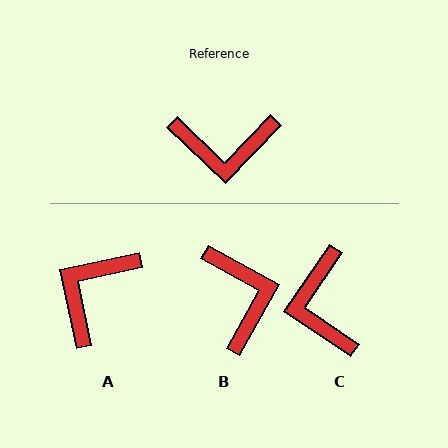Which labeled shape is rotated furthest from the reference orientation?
A, about 124 degrees away.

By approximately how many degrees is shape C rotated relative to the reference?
Approximately 80 degrees clockwise.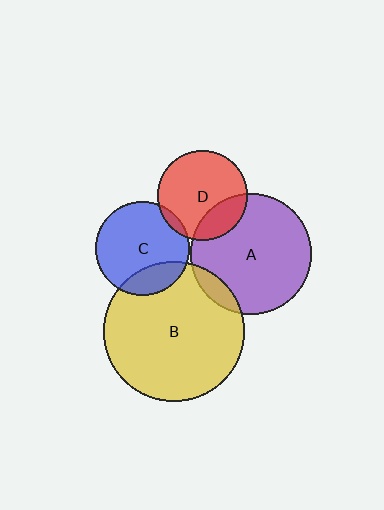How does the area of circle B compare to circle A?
Approximately 1.4 times.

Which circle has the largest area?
Circle B (yellow).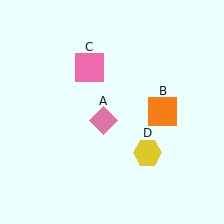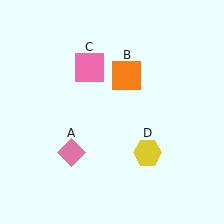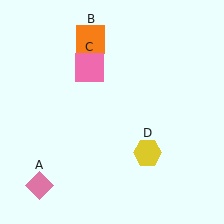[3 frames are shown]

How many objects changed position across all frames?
2 objects changed position: pink diamond (object A), orange square (object B).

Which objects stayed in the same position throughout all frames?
Pink square (object C) and yellow hexagon (object D) remained stationary.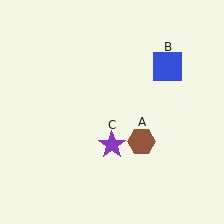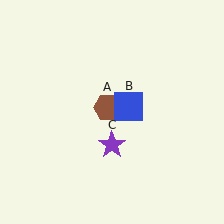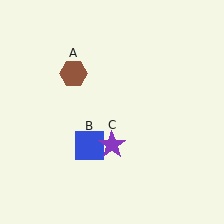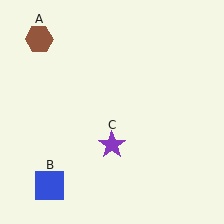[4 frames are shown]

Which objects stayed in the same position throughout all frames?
Purple star (object C) remained stationary.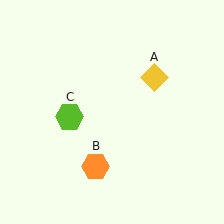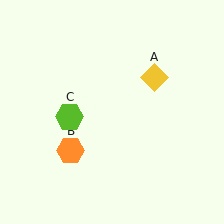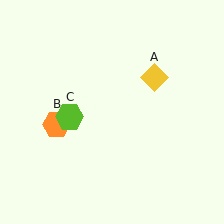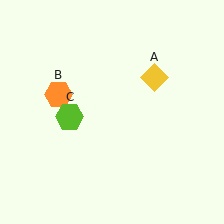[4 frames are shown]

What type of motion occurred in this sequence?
The orange hexagon (object B) rotated clockwise around the center of the scene.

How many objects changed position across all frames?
1 object changed position: orange hexagon (object B).